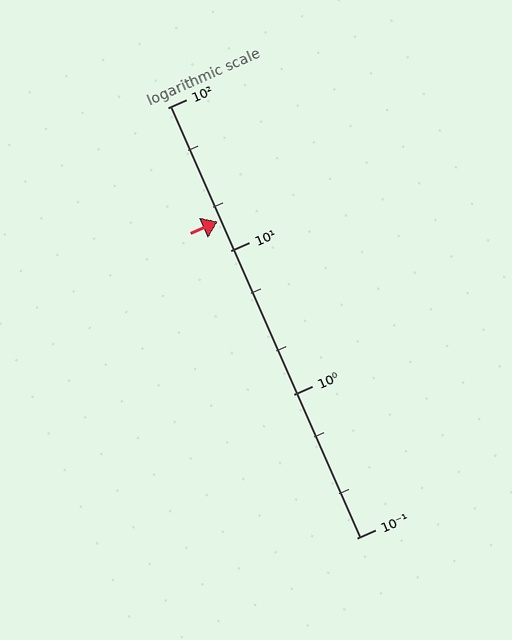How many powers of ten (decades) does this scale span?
The scale spans 3 decades, from 0.1 to 100.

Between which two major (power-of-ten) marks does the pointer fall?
The pointer is between 10 and 100.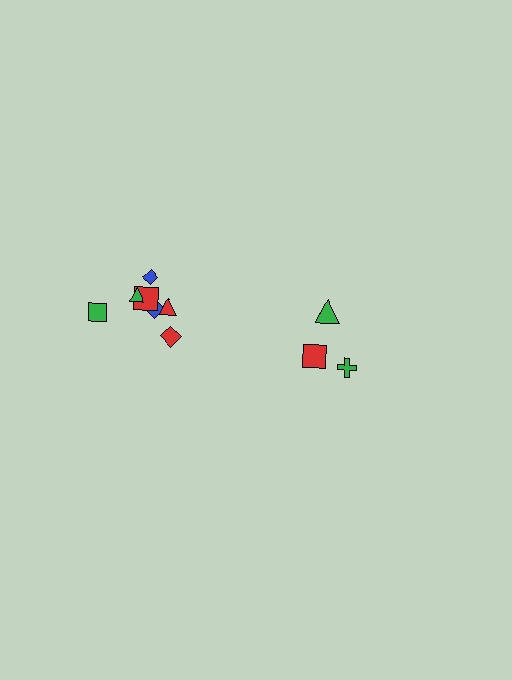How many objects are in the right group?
There are 3 objects.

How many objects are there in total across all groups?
There are 10 objects.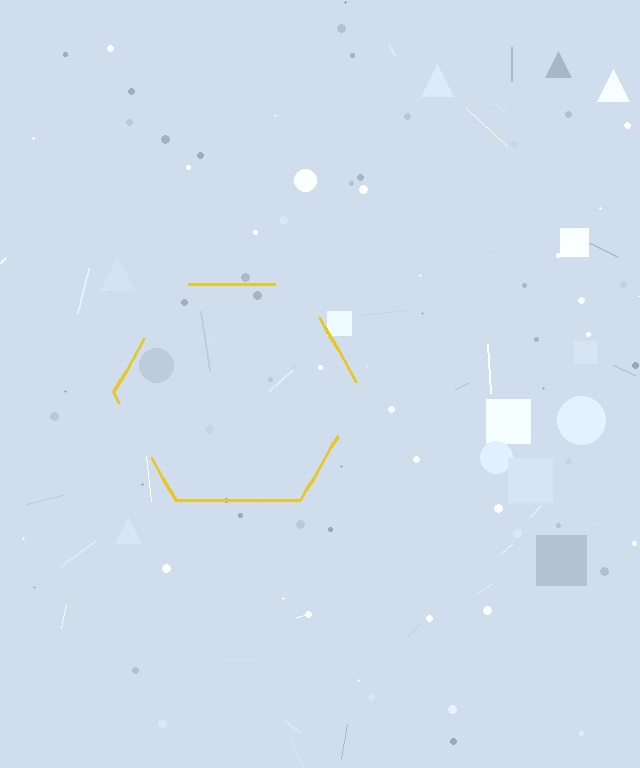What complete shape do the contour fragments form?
The contour fragments form a hexagon.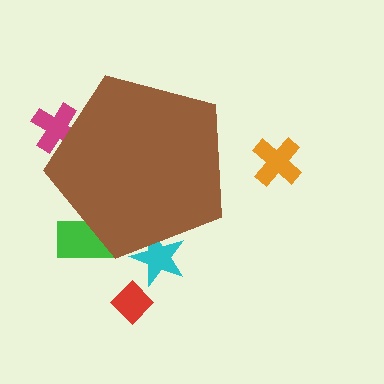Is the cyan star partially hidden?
Yes, the cyan star is partially hidden behind the brown pentagon.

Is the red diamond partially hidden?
No, the red diamond is fully visible.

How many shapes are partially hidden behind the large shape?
3 shapes are partially hidden.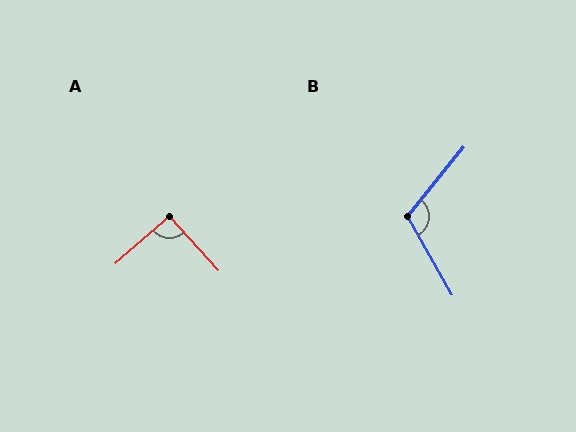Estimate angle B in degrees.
Approximately 111 degrees.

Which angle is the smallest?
A, at approximately 91 degrees.